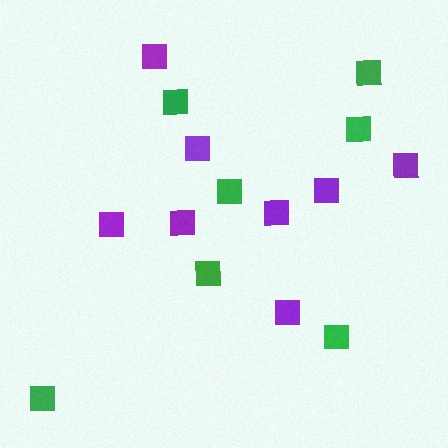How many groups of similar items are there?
There are 2 groups: one group of purple squares (8) and one group of green squares (7).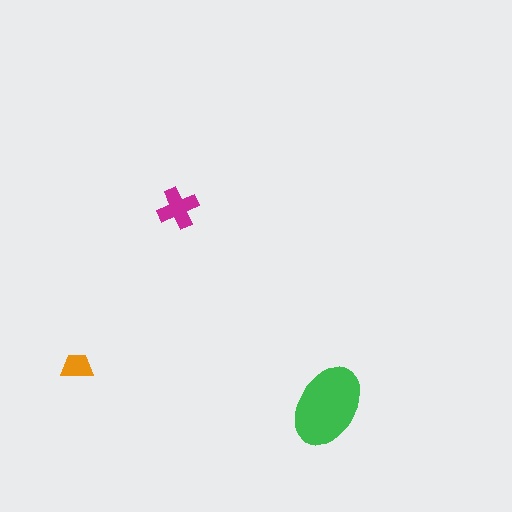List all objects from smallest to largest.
The orange trapezoid, the magenta cross, the green ellipse.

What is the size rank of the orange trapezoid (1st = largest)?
3rd.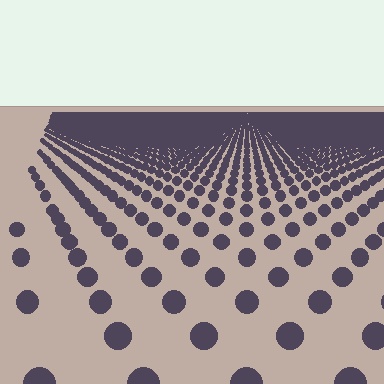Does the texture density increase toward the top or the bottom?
Density increases toward the top.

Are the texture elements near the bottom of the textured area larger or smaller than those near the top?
Larger. Near the bottom, elements are closer to the viewer and appear at a bigger on-screen size.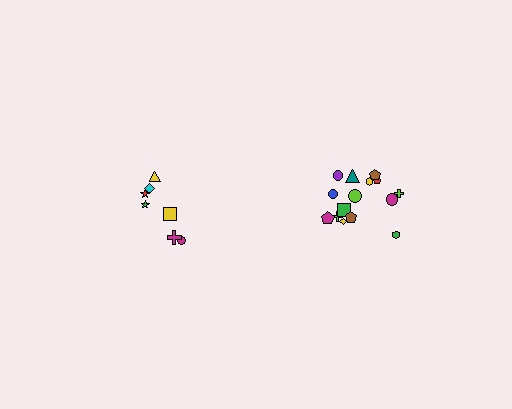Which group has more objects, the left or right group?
The right group.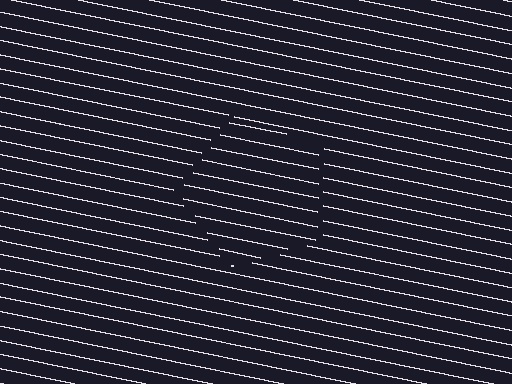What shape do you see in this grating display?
An illusory pentagon. The interior of the shape contains the same grating, shifted by half a period — the contour is defined by the phase discontinuity where line-ends from the inner and outer gratings abut.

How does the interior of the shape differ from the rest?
The interior of the shape contains the same grating, shifted by half a period — the contour is defined by the phase discontinuity where line-ends from the inner and outer gratings abut.